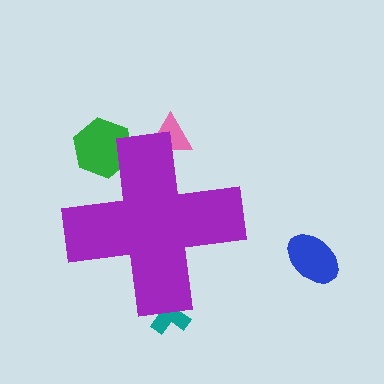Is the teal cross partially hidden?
Yes, the teal cross is partially hidden behind the purple cross.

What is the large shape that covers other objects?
A purple cross.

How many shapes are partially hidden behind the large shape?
3 shapes are partially hidden.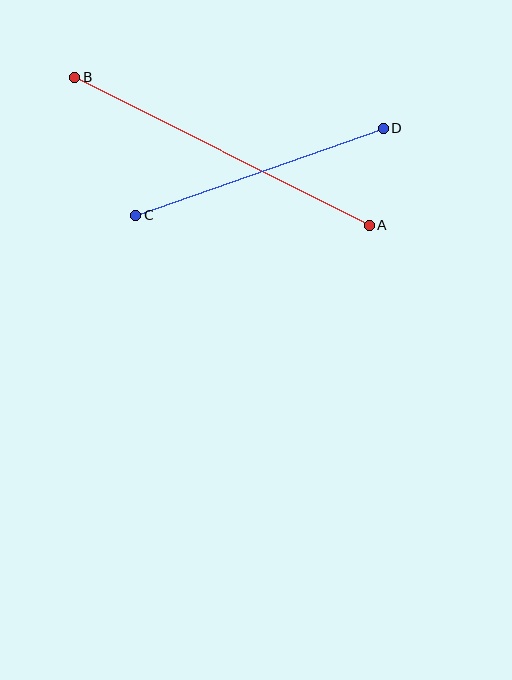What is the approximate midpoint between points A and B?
The midpoint is at approximately (222, 151) pixels.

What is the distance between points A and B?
The distance is approximately 329 pixels.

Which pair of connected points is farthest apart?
Points A and B are farthest apart.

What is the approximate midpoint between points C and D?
The midpoint is at approximately (259, 172) pixels.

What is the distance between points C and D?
The distance is approximately 262 pixels.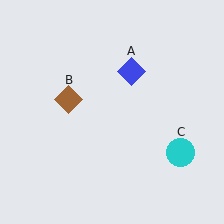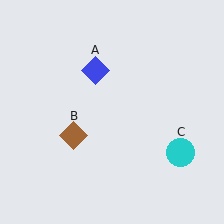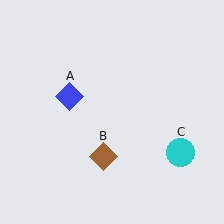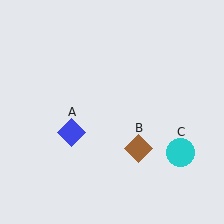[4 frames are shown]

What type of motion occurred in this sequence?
The blue diamond (object A), brown diamond (object B) rotated counterclockwise around the center of the scene.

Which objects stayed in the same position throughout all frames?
Cyan circle (object C) remained stationary.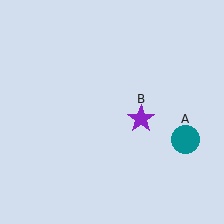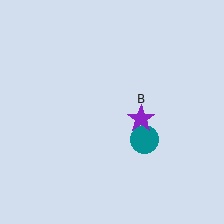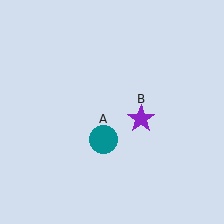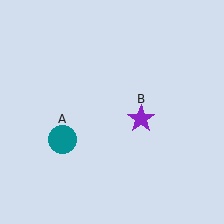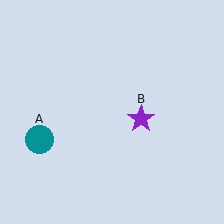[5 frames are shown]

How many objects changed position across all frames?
1 object changed position: teal circle (object A).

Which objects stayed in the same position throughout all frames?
Purple star (object B) remained stationary.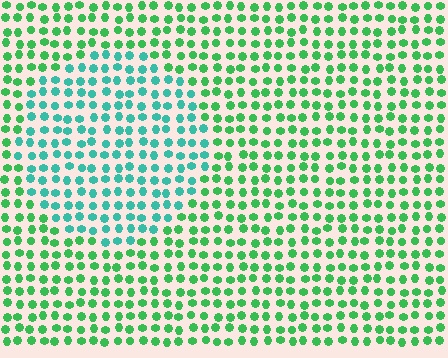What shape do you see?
I see a circle.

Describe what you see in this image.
The image is filled with small green elements in a uniform arrangement. A circle-shaped region is visible where the elements are tinted to a slightly different hue, forming a subtle color boundary.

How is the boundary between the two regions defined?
The boundary is defined purely by a slight shift in hue (about 38 degrees). Spacing, size, and orientation are identical on both sides.